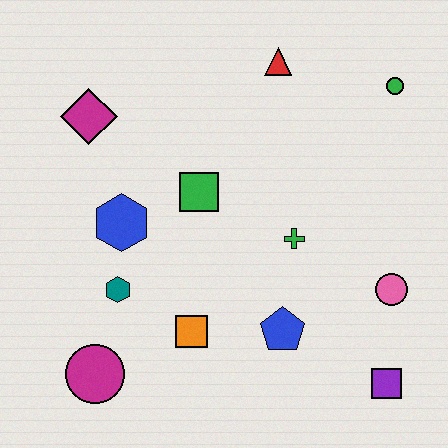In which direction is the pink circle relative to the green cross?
The pink circle is to the right of the green cross.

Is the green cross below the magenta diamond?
Yes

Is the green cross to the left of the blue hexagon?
No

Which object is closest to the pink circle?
The purple square is closest to the pink circle.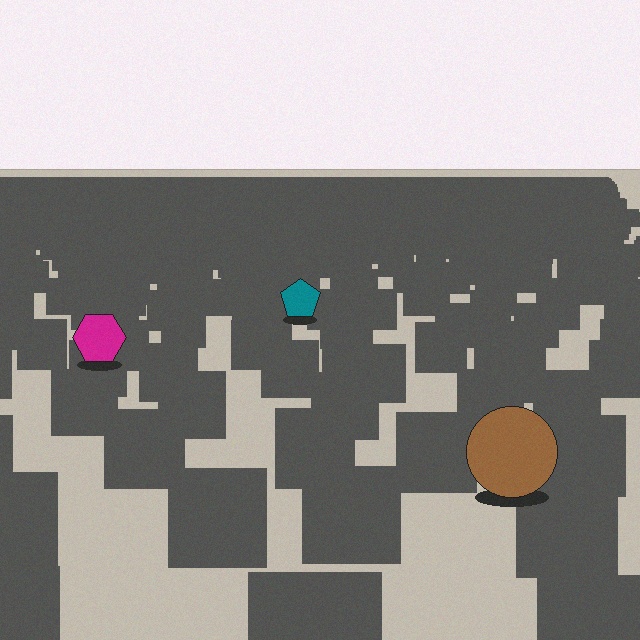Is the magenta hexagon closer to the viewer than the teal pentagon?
Yes. The magenta hexagon is closer — you can tell from the texture gradient: the ground texture is coarser near it.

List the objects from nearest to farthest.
From nearest to farthest: the brown circle, the magenta hexagon, the teal pentagon.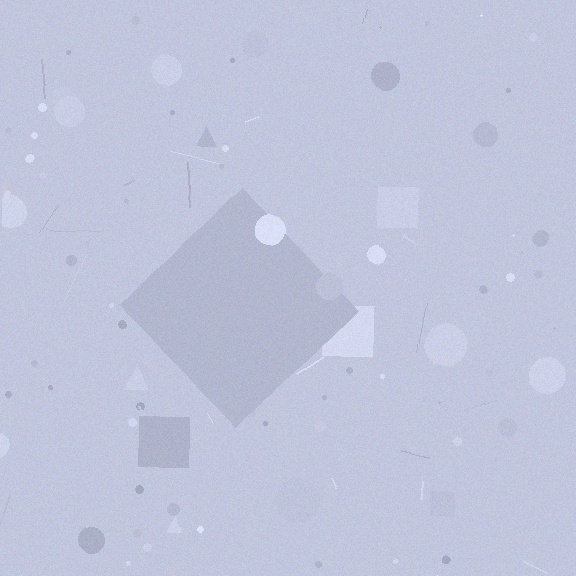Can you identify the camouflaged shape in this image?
The camouflaged shape is a diamond.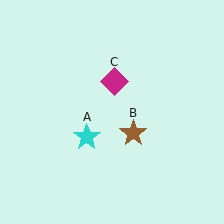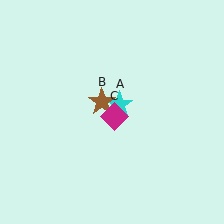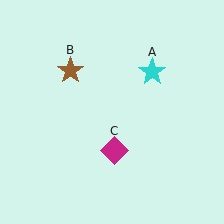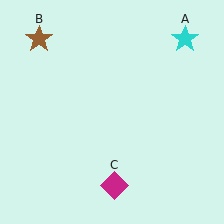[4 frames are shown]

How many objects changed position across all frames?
3 objects changed position: cyan star (object A), brown star (object B), magenta diamond (object C).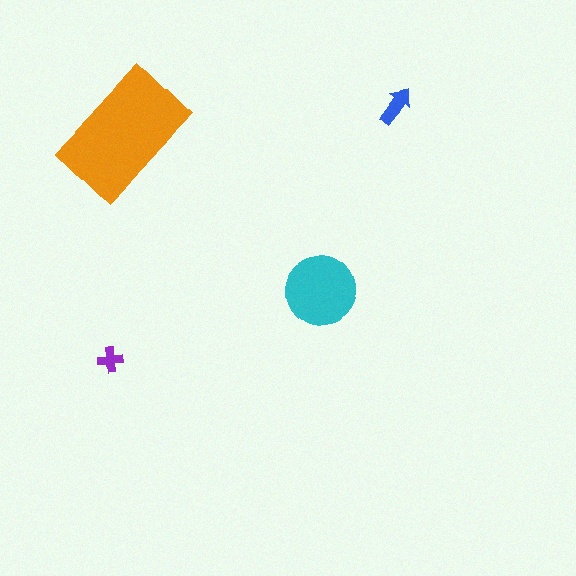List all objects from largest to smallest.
The orange rectangle, the cyan circle, the blue arrow, the purple cross.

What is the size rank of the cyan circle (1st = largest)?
2nd.